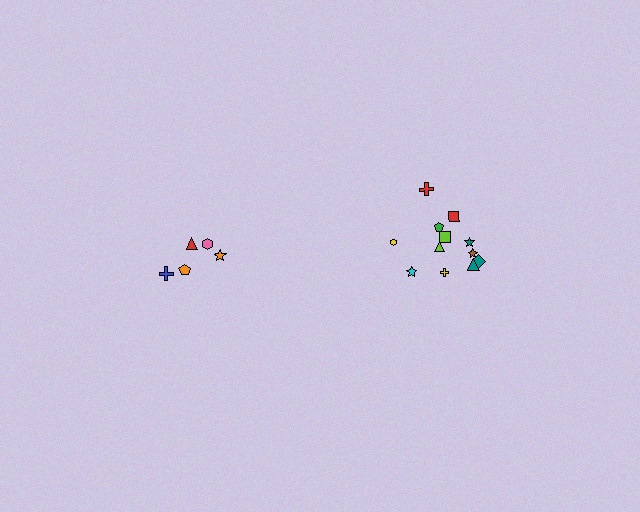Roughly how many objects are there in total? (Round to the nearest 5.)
Roughly 15 objects in total.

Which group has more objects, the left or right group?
The right group.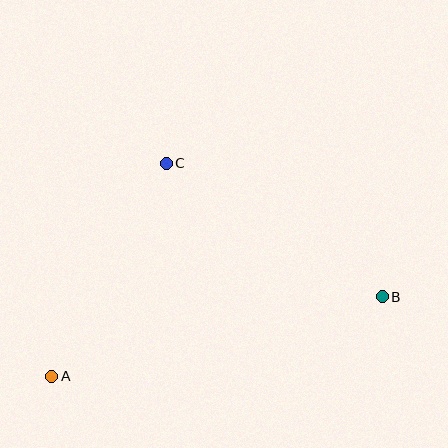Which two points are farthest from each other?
Points A and B are farthest from each other.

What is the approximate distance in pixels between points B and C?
The distance between B and C is approximately 254 pixels.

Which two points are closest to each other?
Points A and C are closest to each other.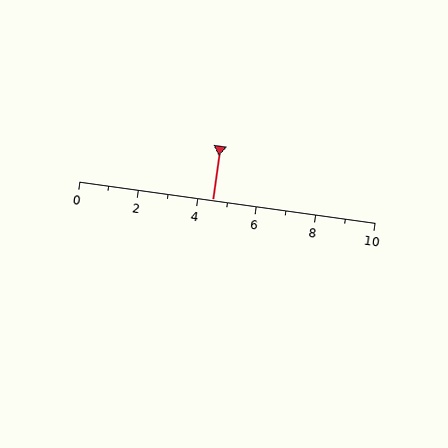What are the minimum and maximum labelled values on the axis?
The axis runs from 0 to 10.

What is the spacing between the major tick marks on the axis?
The major ticks are spaced 2 apart.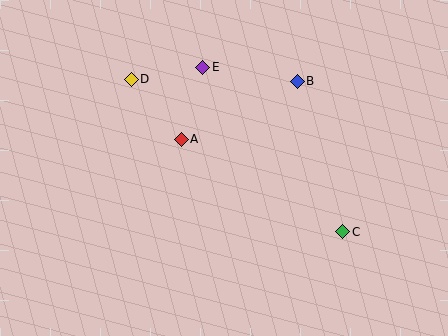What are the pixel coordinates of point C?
Point C is at (343, 232).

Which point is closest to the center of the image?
Point A at (181, 139) is closest to the center.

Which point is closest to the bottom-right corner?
Point C is closest to the bottom-right corner.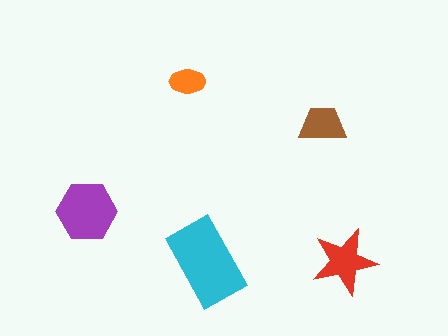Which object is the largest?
The cyan rectangle.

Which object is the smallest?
The orange ellipse.